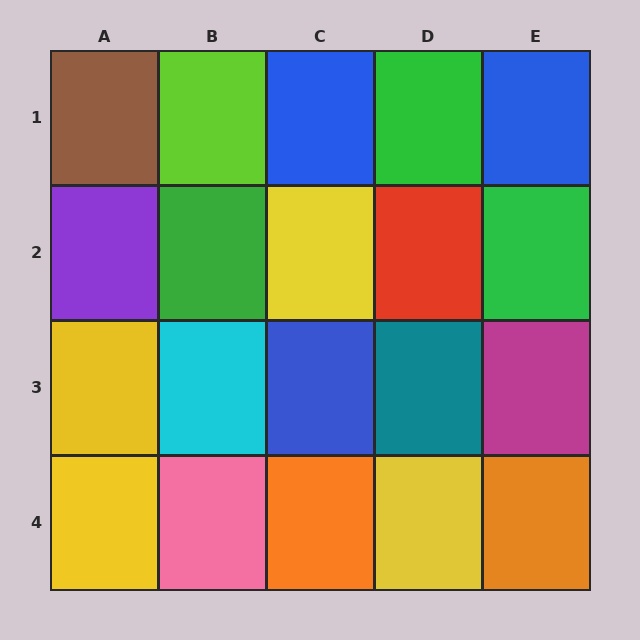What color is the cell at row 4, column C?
Orange.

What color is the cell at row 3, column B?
Cyan.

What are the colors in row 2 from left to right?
Purple, green, yellow, red, green.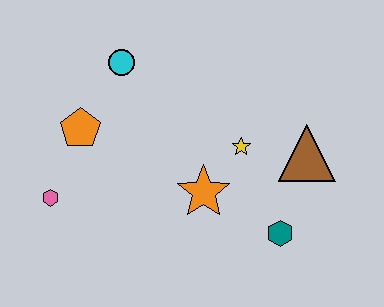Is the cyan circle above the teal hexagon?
Yes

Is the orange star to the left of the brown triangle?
Yes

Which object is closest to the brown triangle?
The yellow star is closest to the brown triangle.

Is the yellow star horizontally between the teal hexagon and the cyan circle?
Yes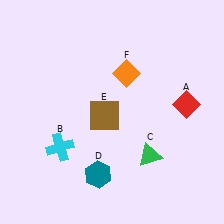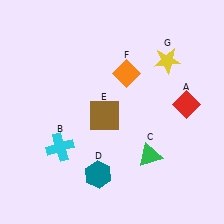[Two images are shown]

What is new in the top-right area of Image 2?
A yellow star (G) was added in the top-right area of Image 2.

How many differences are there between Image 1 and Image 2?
There is 1 difference between the two images.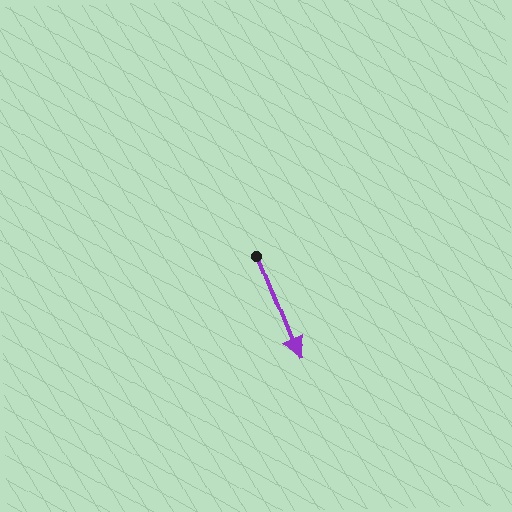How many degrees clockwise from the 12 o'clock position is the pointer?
Approximately 158 degrees.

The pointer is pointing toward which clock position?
Roughly 5 o'clock.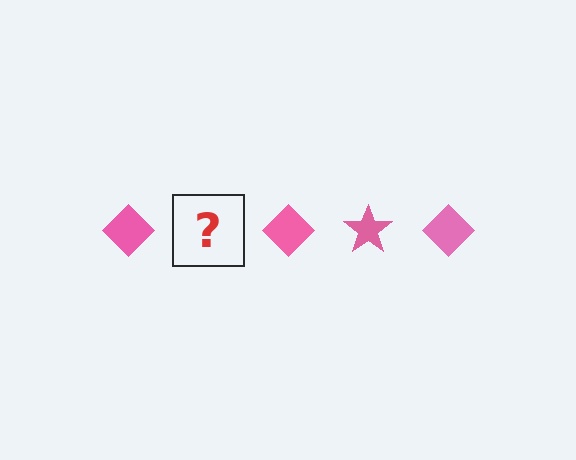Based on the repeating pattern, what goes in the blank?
The blank should be a pink star.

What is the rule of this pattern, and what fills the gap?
The rule is that the pattern cycles through diamond, star shapes in pink. The gap should be filled with a pink star.